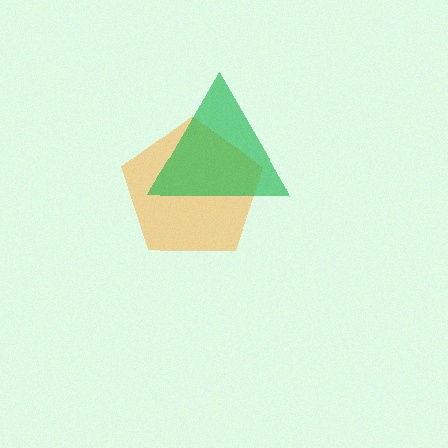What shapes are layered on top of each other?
The layered shapes are: an orange pentagon, a green triangle.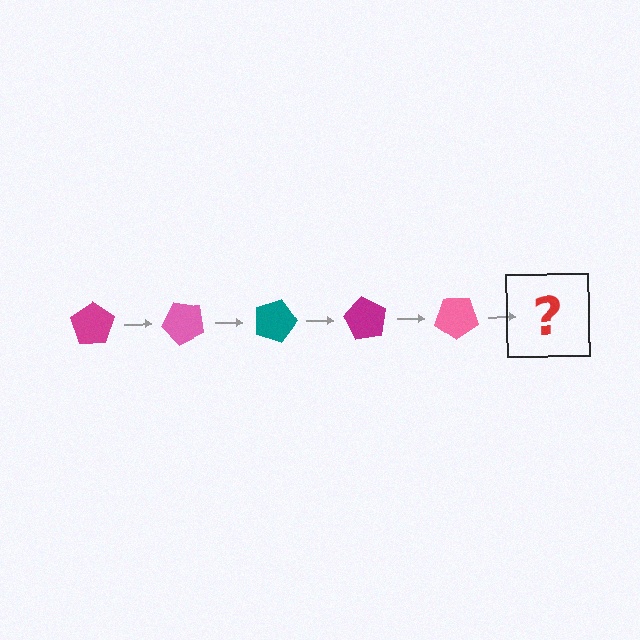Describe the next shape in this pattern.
It should be a teal pentagon, rotated 225 degrees from the start.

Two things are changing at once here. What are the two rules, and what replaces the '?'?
The two rules are that it rotates 45 degrees each step and the color cycles through magenta, pink, and teal. The '?' should be a teal pentagon, rotated 225 degrees from the start.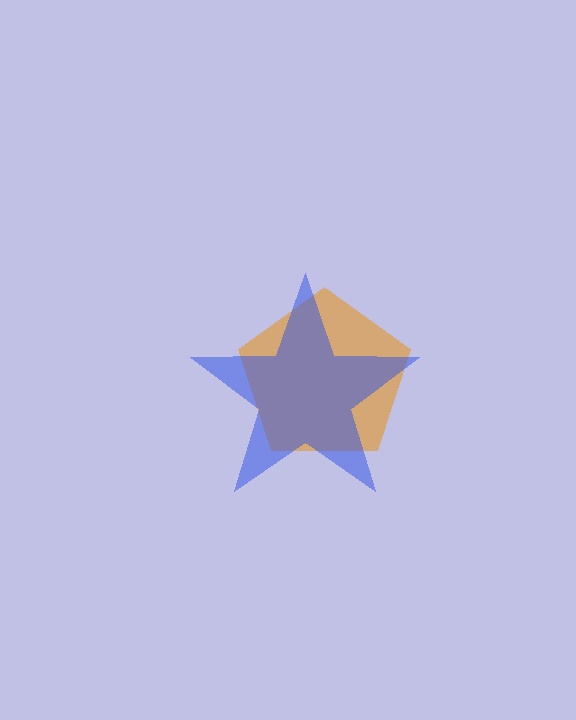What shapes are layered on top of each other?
The layered shapes are: an orange pentagon, a blue star.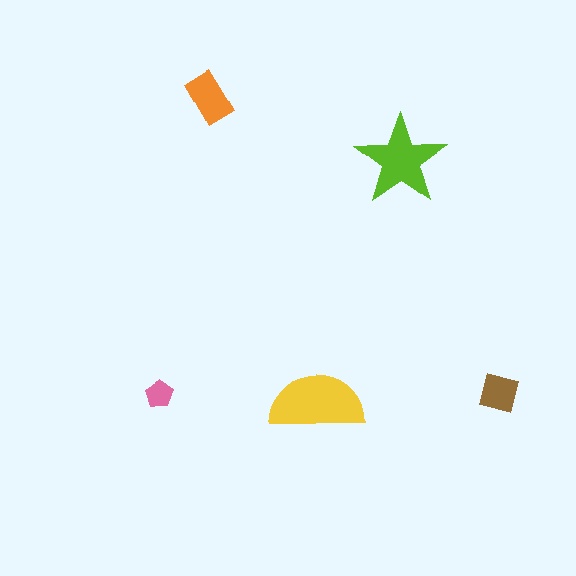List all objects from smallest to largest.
The pink pentagon, the brown square, the orange rectangle, the lime star, the yellow semicircle.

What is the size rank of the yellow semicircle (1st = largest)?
1st.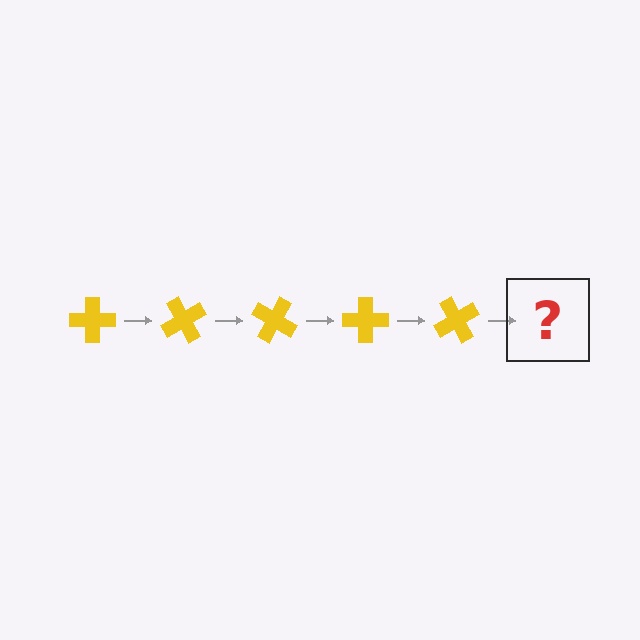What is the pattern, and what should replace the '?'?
The pattern is that the cross rotates 60 degrees each step. The '?' should be a yellow cross rotated 300 degrees.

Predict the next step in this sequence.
The next step is a yellow cross rotated 300 degrees.